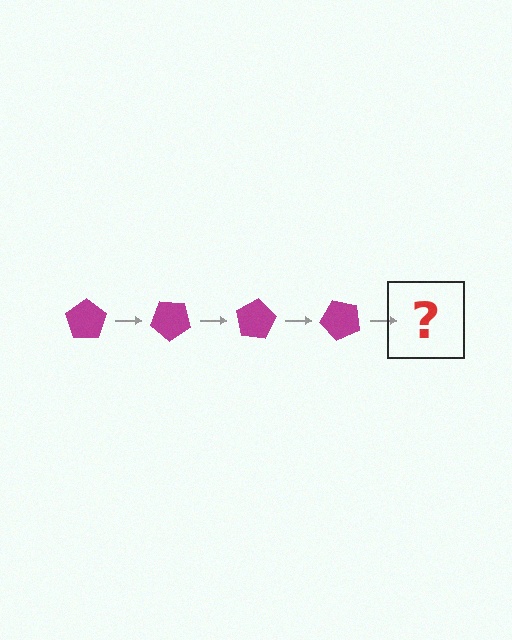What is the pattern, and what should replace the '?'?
The pattern is that the pentagon rotates 40 degrees each step. The '?' should be a magenta pentagon rotated 160 degrees.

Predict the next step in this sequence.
The next step is a magenta pentagon rotated 160 degrees.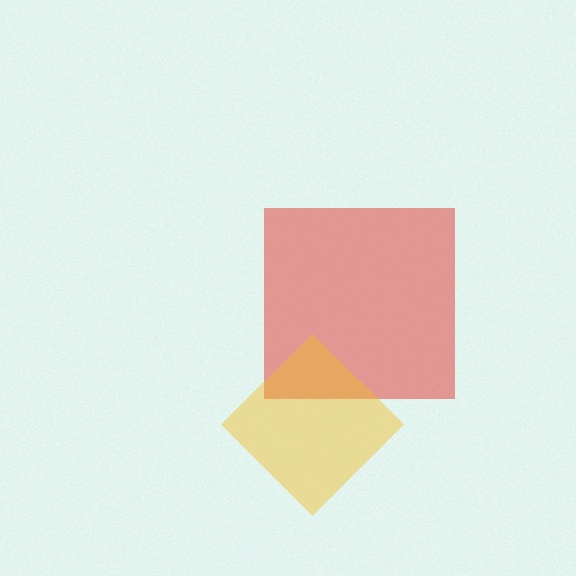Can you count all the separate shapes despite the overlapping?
Yes, there are 2 separate shapes.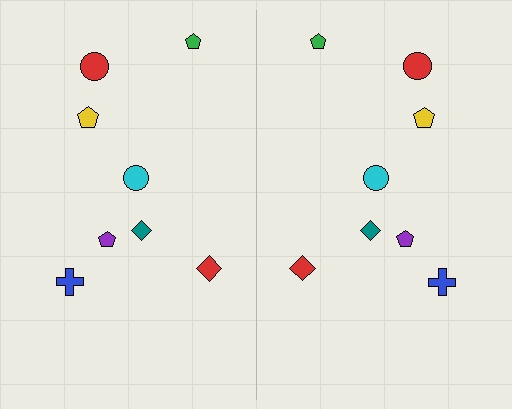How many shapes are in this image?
There are 16 shapes in this image.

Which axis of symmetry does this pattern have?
The pattern has a vertical axis of symmetry running through the center of the image.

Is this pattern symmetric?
Yes, this pattern has bilateral (reflection) symmetry.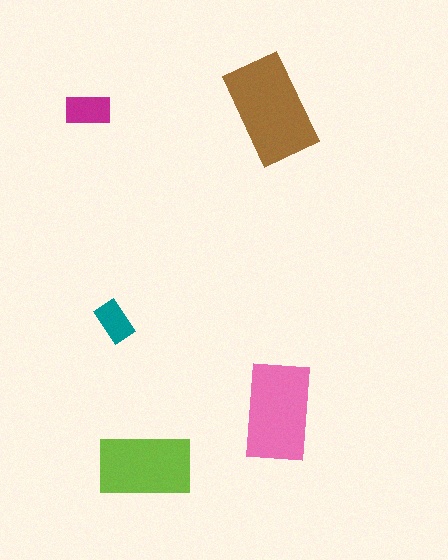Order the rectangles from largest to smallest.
the brown one, the pink one, the lime one, the magenta one, the teal one.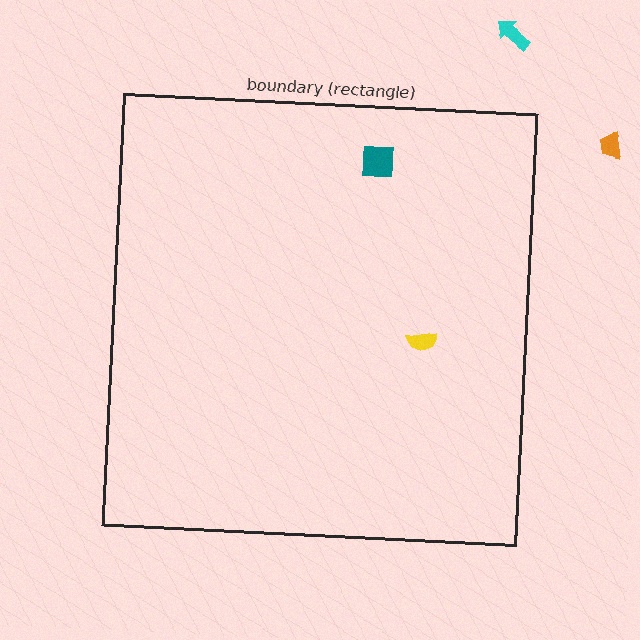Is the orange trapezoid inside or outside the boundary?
Outside.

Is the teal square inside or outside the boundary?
Inside.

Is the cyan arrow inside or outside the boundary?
Outside.